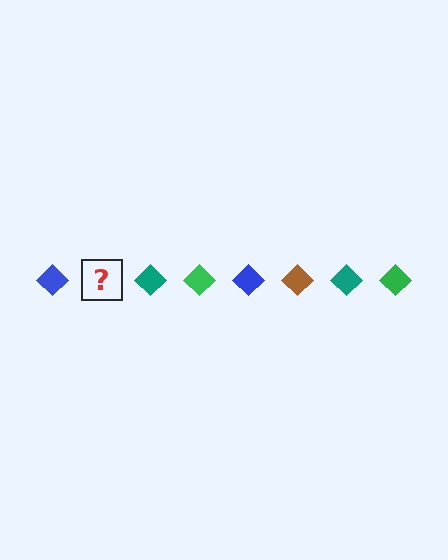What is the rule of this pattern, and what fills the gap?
The rule is that the pattern cycles through blue, brown, teal, green diamonds. The gap should be filled with a brown diamond.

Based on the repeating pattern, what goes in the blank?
The blank should be a brown diamond.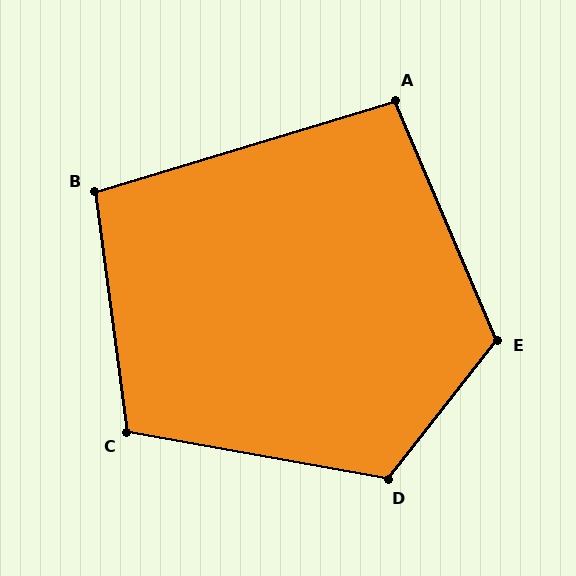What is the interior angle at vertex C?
Approximately 108 degrees (obtuse).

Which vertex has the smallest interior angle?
A, at approximately 96 degrees.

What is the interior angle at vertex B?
Approximately 99 degrees (obtuse).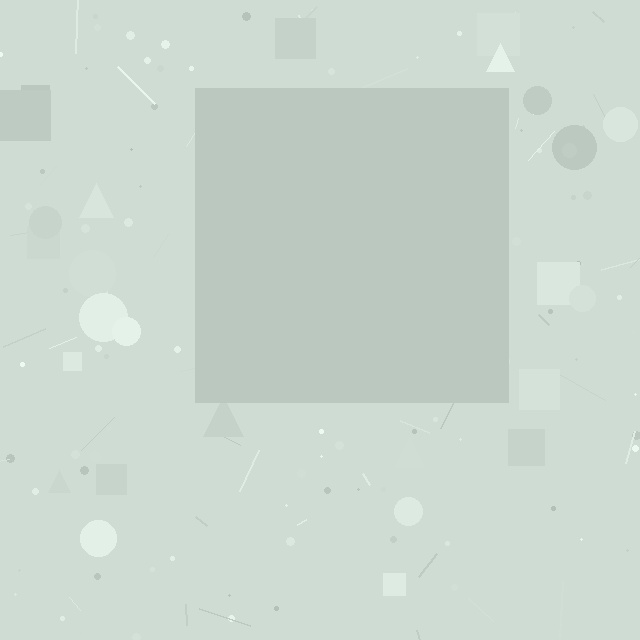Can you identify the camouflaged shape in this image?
The camouflaged shape is a square.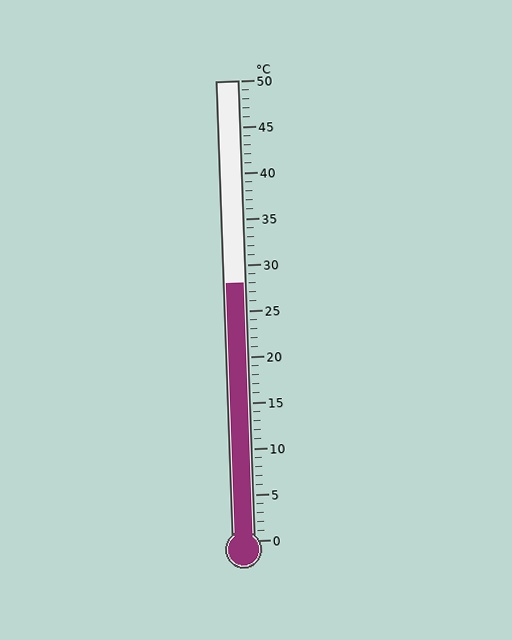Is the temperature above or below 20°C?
The temperature is above 20°C.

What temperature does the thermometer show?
The thermometer shows approximately 28°C.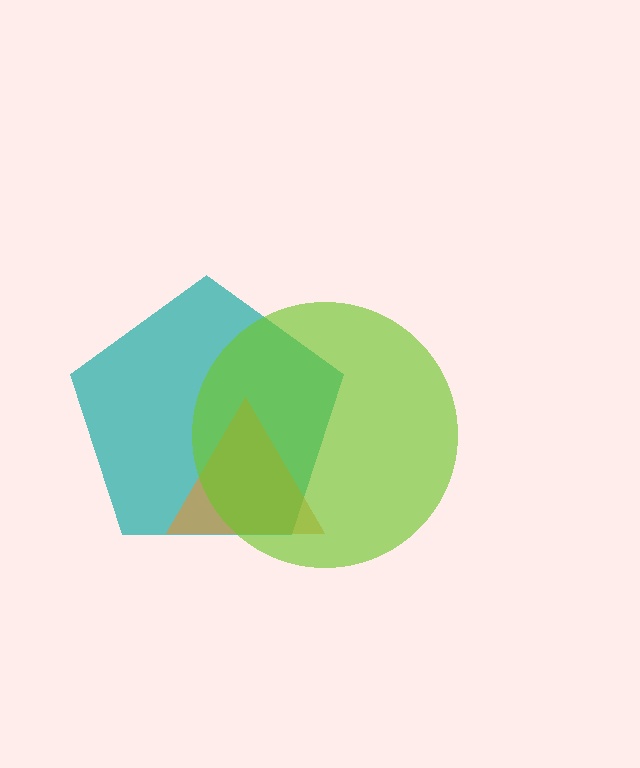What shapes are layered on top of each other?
The layered shapes are: a teal pentagon, an orange triangle, a lime circle.